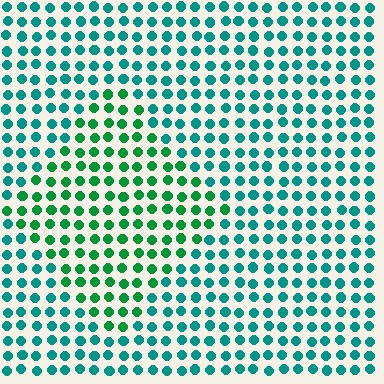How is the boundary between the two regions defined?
The boundary is defined purely by a slight shift in hue (about 33 degrees). Spacing, size, and orientation are identical on both sides.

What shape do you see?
I see a diamond.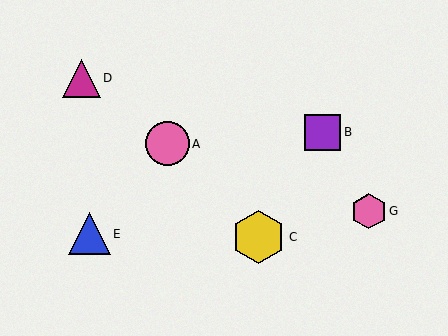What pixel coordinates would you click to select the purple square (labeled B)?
Click at (322, 132) to select the purple square B.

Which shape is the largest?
The yellow hexagon (labeled C) is the largest.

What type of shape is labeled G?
Shape G is a pink hexagon.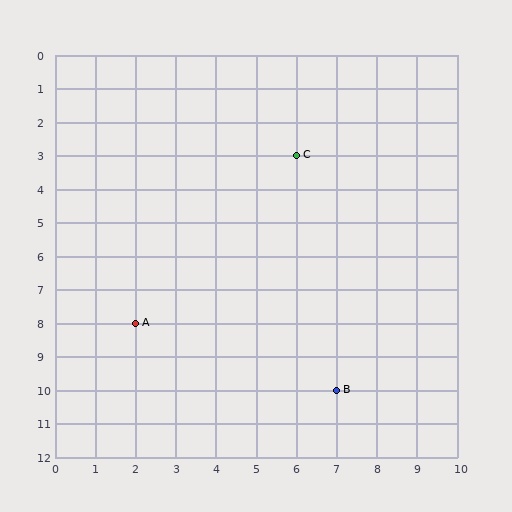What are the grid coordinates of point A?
Point A is at grid coordinates (2, 8).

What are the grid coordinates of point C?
Point C is at grid coordinates (6, 3).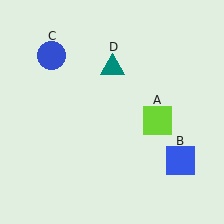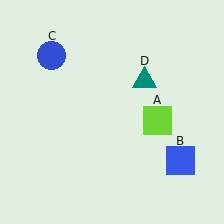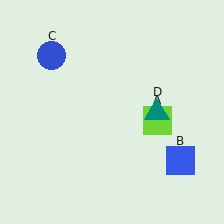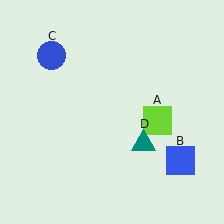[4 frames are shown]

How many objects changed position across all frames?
1 object changed position: teal triangle (object D).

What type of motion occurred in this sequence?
The teal triangle (object D) rotated clockwise around the center of the scene.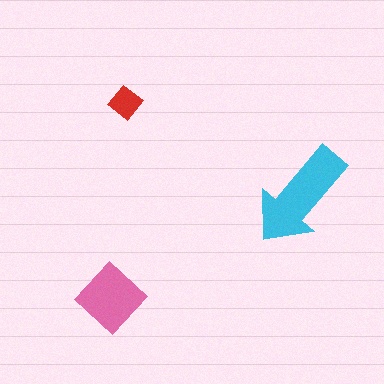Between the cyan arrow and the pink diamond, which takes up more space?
The cyan arrow.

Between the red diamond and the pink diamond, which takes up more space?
The pink diamond.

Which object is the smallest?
The red diamond.